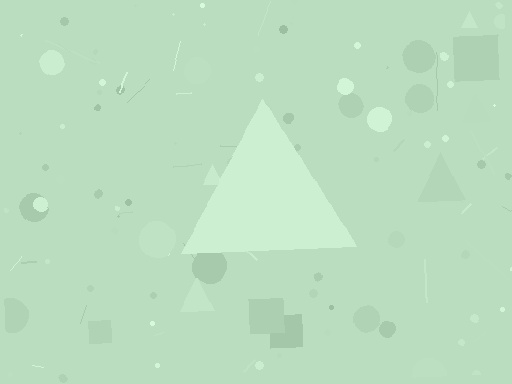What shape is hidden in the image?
A triangle is hidden in the image.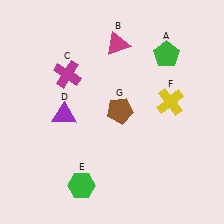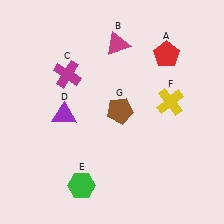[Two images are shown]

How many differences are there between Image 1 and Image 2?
There is 1 difference between the two images.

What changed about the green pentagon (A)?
In Image 1, A is green. In Image 2, it changed to red.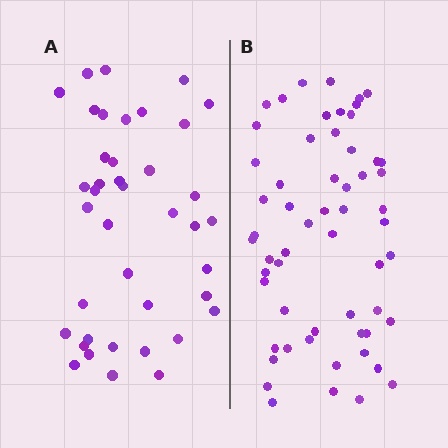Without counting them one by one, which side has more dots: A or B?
Region B (the right region) has more dots.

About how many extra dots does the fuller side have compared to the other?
Region B has approximately 20 more dots than region A.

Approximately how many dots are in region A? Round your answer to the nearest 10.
About 40 dots.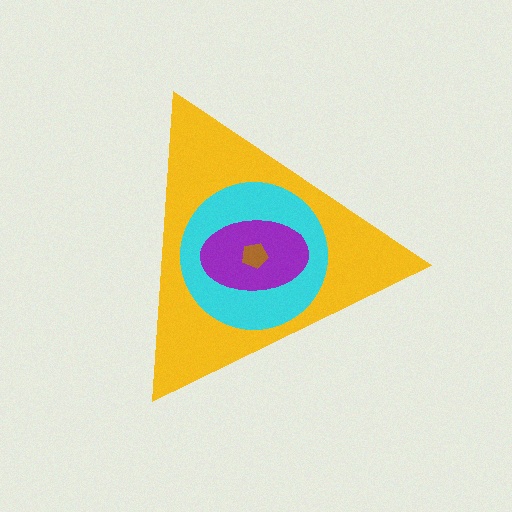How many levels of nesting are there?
4.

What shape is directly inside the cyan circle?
The purple ellipse.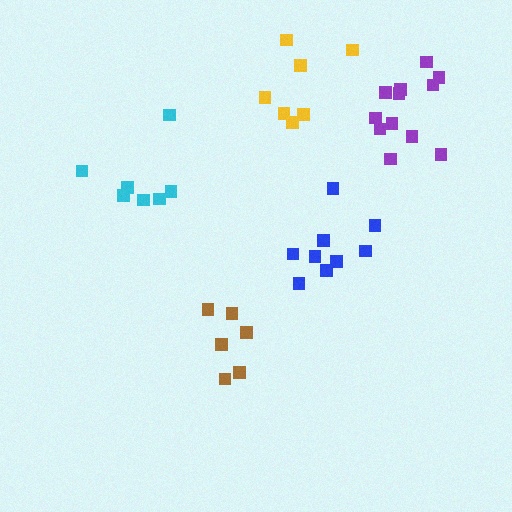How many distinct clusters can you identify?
There are 5 distinct clusters.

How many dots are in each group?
Group 1: 7 dots, Group 2: 7 dots, Group 3: 12 dots, Group 4: 6 dots, Group 5: 9 dots (41 total).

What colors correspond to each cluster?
The clusters are colored: cyan, yellow, purple, brown, blue.